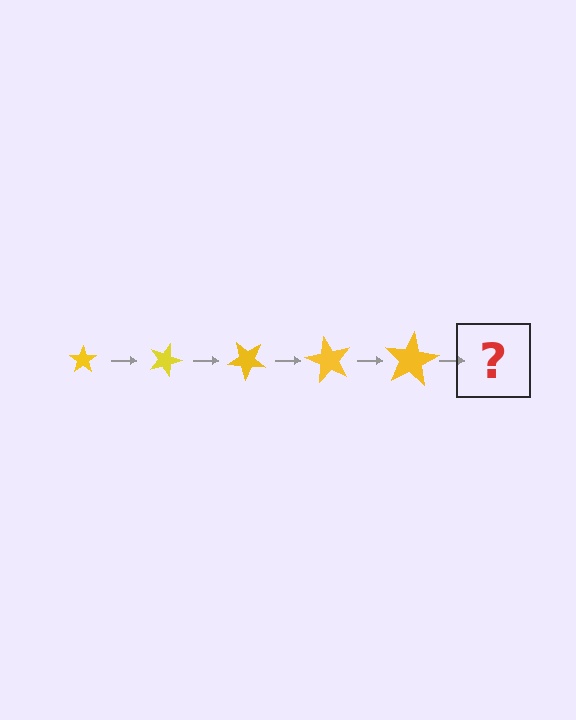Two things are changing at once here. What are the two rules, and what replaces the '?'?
The two rules are that the star grows larger each step and it rotates 20 degrees each step. The '?' should be a star, larger than the previous one and rotated 100 degrees from the start.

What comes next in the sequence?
The next element should be a star, larger than the previous one and rotated 100 degrees from the start.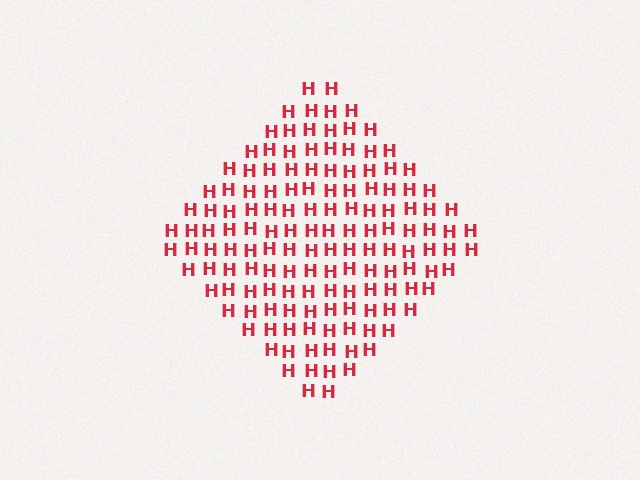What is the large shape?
The large shape is a diamond.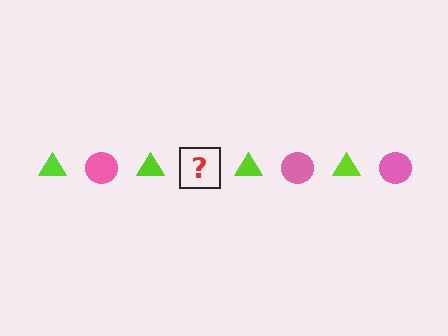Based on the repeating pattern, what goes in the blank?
The blank should be a pink circle.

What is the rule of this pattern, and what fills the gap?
The rule is that the pattern alternates between lime triangle and pink circle. The gap should be filled with a pink circle.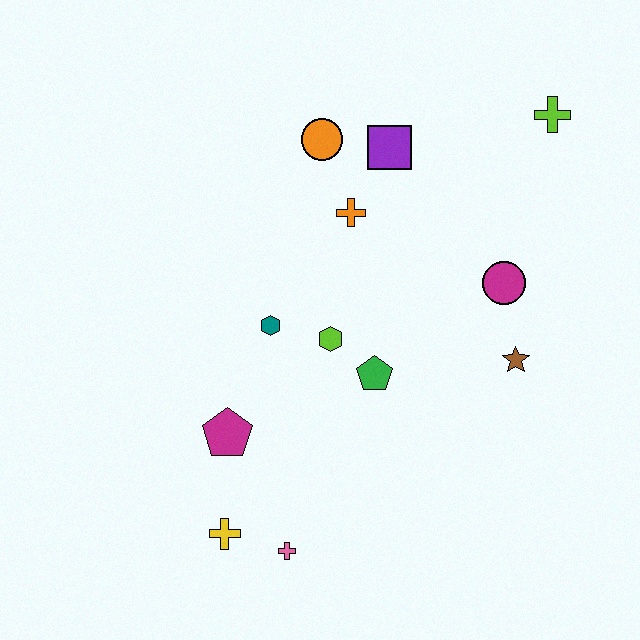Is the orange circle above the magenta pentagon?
Yes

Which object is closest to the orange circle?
The purple square is closest to the orange circle.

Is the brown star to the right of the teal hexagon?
Yes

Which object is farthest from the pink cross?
The lime cross is farthest from the pink cross.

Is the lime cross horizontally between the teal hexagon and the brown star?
No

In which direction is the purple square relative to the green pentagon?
The purple square is above the green pentagon.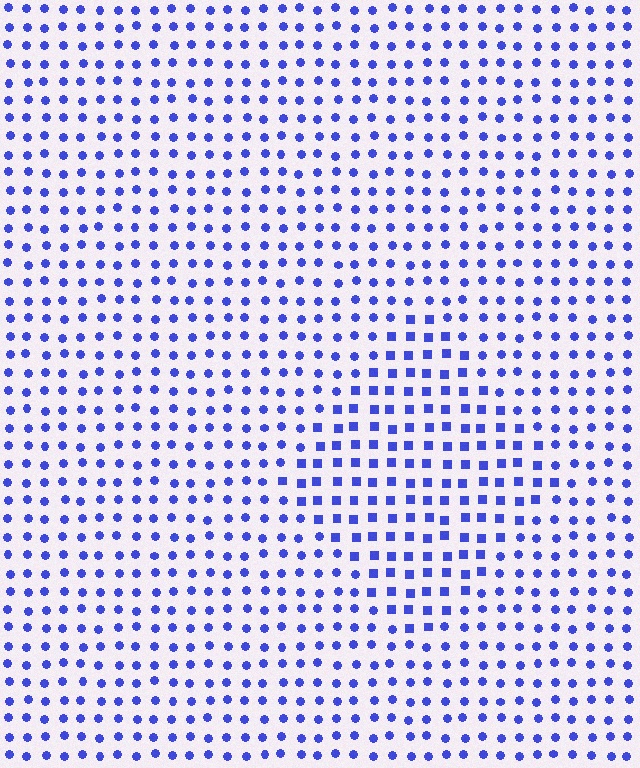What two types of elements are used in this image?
The image uses squares inside the diamond region and circles outside it.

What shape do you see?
I see a diamond.